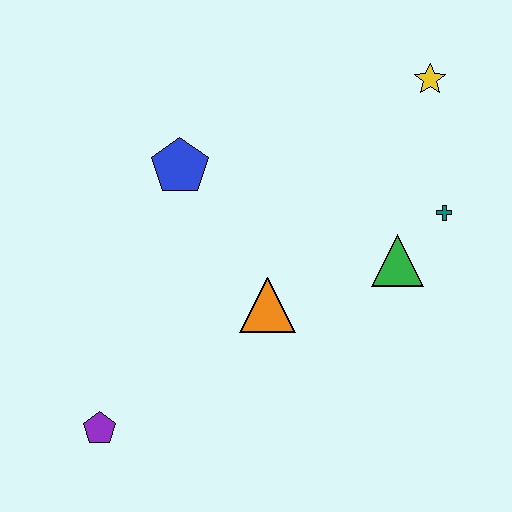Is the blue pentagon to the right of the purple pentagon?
Yes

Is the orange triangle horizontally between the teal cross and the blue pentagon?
Yes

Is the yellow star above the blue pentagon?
Yes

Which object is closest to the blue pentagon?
The orange triangle is closest to the blue pentagon.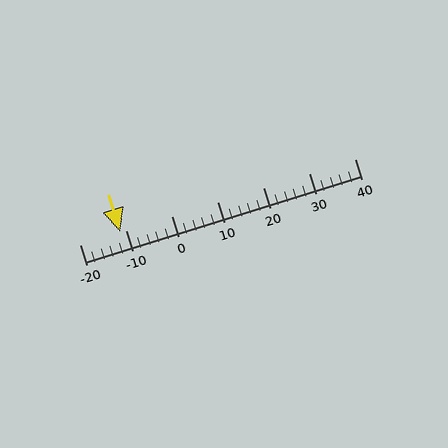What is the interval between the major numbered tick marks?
The major tick marks are spaced 10 units apart.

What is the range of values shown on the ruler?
The ruler shows values from -20 to 40.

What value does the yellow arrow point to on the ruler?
The yellow arrow points to approximately -11.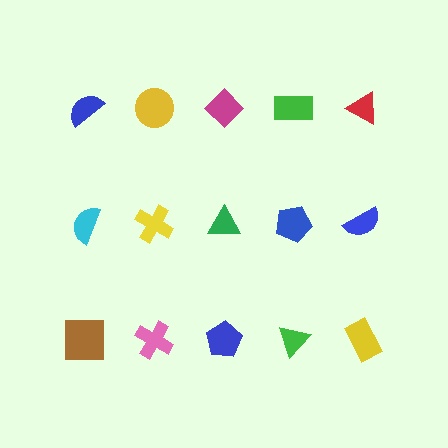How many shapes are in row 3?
5 shapes.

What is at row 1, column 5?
A red triangle.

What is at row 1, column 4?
A green rectangle.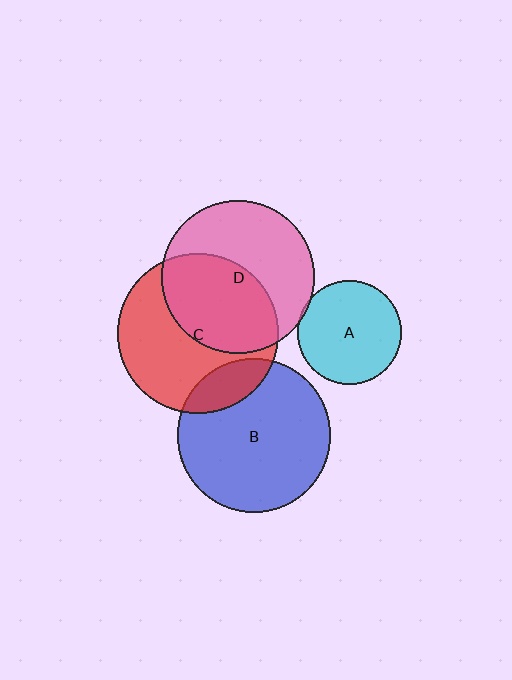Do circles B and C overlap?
Yes.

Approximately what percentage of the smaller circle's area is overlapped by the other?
Approximately 15%.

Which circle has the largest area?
Circle C (red).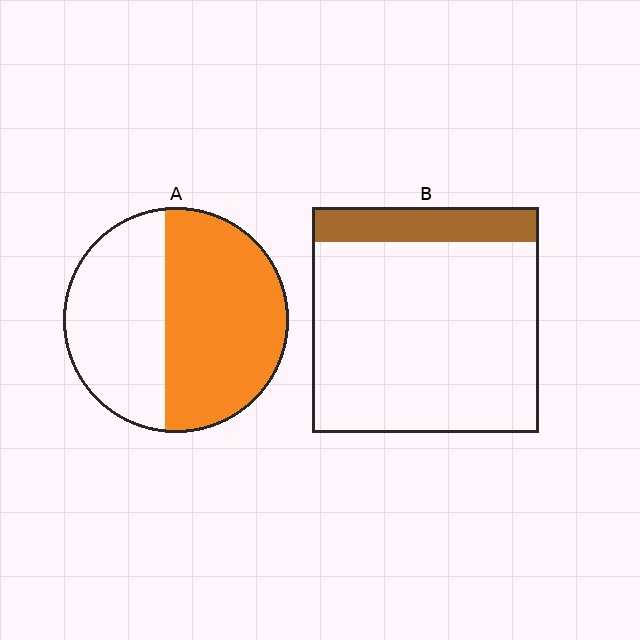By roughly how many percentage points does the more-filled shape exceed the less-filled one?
By roughly 40 percentage points (A over B).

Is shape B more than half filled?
No.